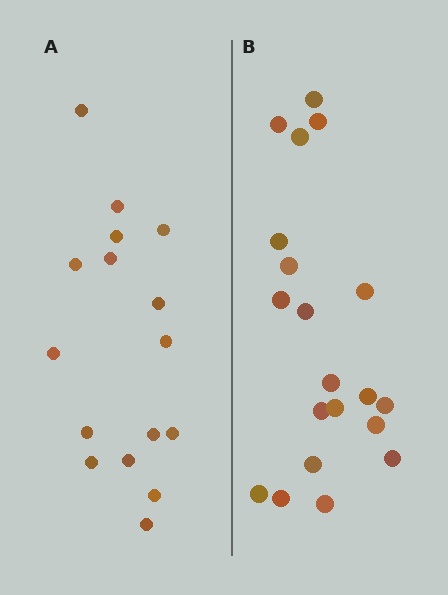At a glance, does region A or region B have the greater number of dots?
Region B (the right region) has more dots.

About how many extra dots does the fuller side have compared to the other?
Region B has about 4 more dots than region A.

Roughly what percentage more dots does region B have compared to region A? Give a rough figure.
About 25% more.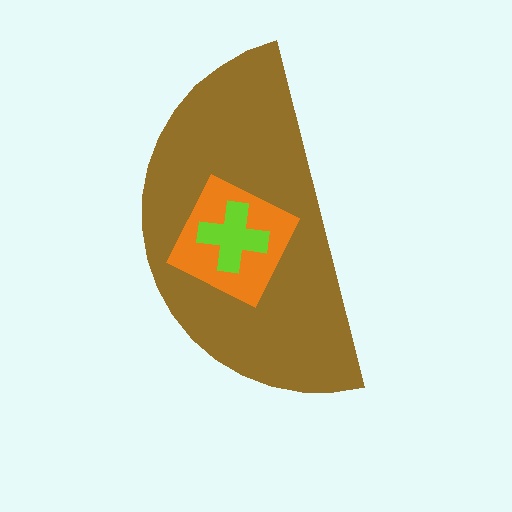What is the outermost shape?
The brown semicircle.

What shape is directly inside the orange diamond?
The lime cross.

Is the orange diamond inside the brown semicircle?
Yes.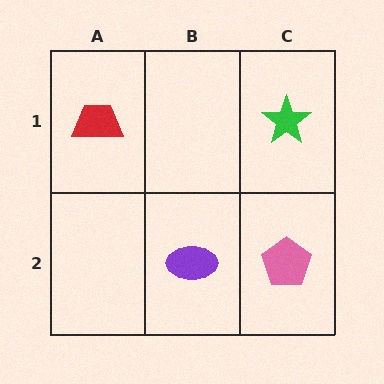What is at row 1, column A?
A red trapezoid.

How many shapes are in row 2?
2 shapes.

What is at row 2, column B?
A purple ellipse.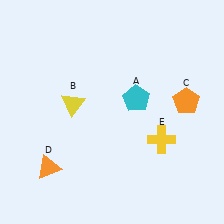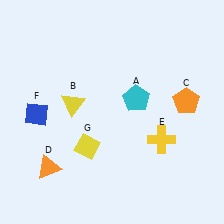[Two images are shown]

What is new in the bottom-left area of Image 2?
A yellow diamond (G) was added in the bottom-left area of Image 2.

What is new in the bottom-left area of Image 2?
A blue diamond (F) was added in the bottom-left area of Image 2.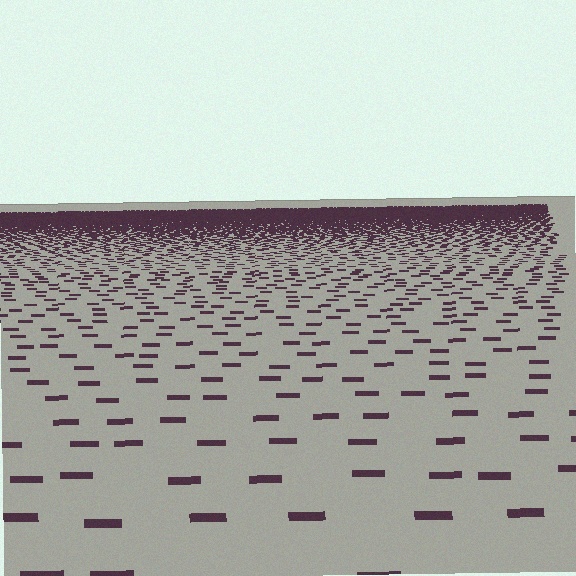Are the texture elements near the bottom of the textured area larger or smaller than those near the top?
Larger. Near the bottom, elements are closer to the viewer and appear at a bigger on-screen size.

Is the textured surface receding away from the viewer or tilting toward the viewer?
The surface is receding away from the viewer. Texture elements get smaller and denser toward the top.